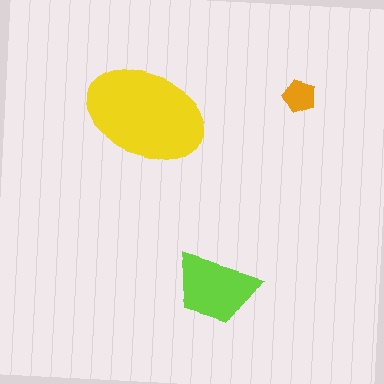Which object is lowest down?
The lime trapezoid is bottommost.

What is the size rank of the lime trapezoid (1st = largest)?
2nd.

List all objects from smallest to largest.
The orange pentagon, the lime trapezoid, the yellow ellipse.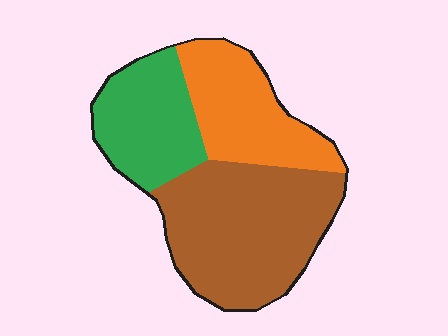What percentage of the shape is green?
Green covers roughly 25% of the shape.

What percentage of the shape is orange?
Orange takes up about one quarter (1/4) of the shape.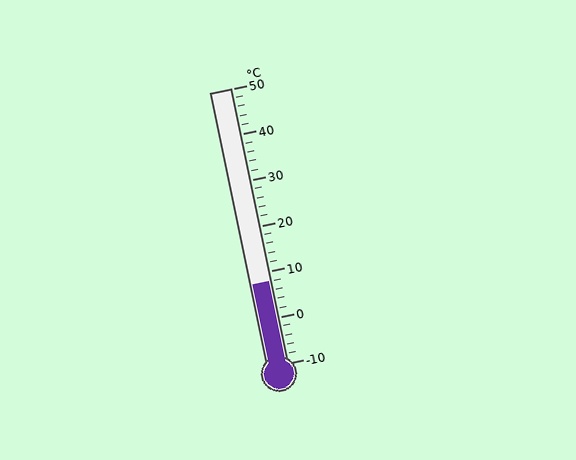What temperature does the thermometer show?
The thermometer shows approximately 8°C.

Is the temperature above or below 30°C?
The temperature is below 30°C.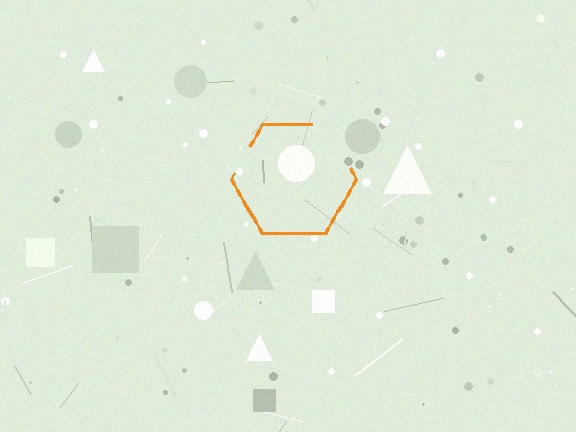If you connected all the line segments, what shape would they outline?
They would outline a hexagon.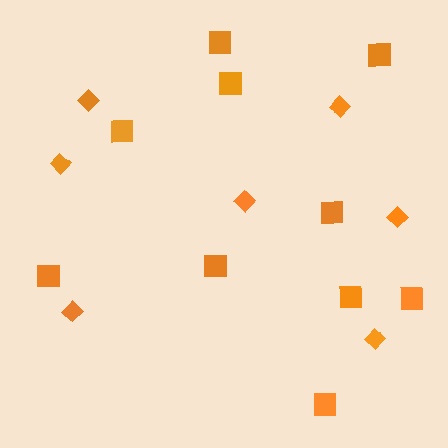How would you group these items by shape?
There are 2 groups: one group of squares (10) and one group of diamonds (7).